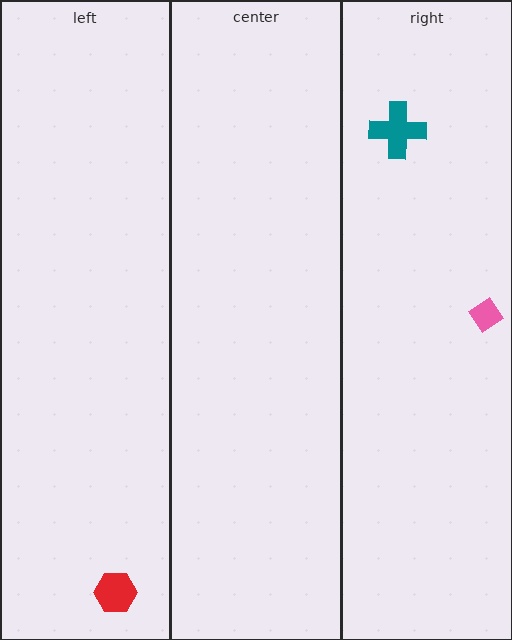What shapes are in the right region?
The teal cross, the pink diamond.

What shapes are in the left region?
The red hexagon.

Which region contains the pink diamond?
The right region.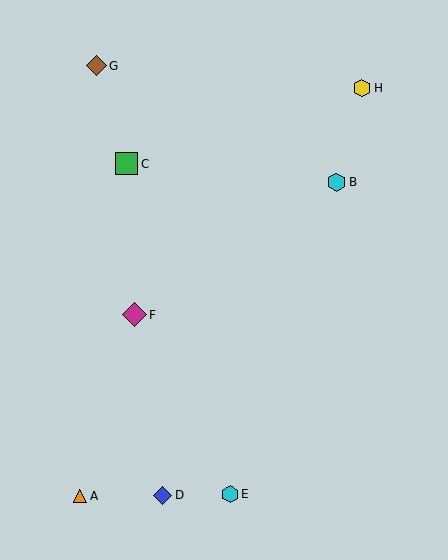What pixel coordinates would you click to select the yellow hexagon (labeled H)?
Click at (362, 88) to select the yellow hexagon H.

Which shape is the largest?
The magenta diamond (labeled F) is the largest.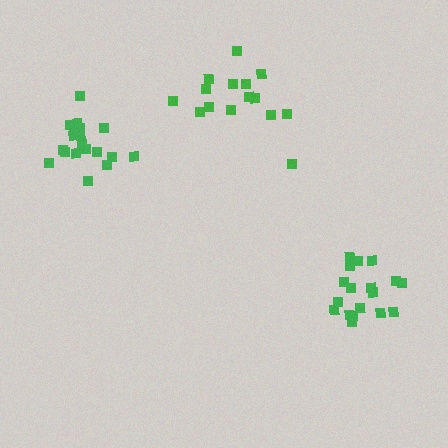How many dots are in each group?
Group 1: 19 dots, Group 2: 15 dots, Group 3: 18 dots (52 total).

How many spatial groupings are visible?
There are 3 spatial groupings.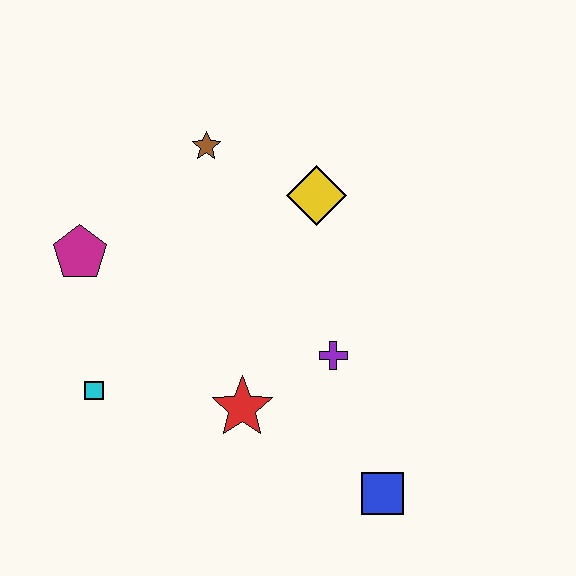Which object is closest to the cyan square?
The magenta pentagon is closest to the cyan square.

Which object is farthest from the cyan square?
The blue square is farthest from the cyan square.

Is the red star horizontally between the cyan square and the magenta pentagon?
No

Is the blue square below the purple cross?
Yes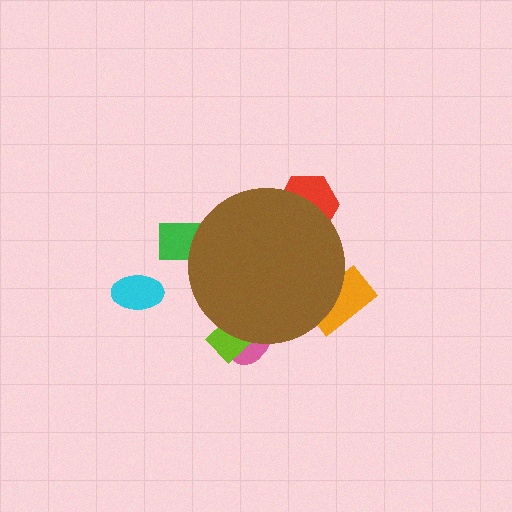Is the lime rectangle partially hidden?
Yes, the lime rectangle is partially hidden behind the brown circle.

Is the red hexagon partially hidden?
Yes, the red hexagon is partially hidden behind the brown circle.